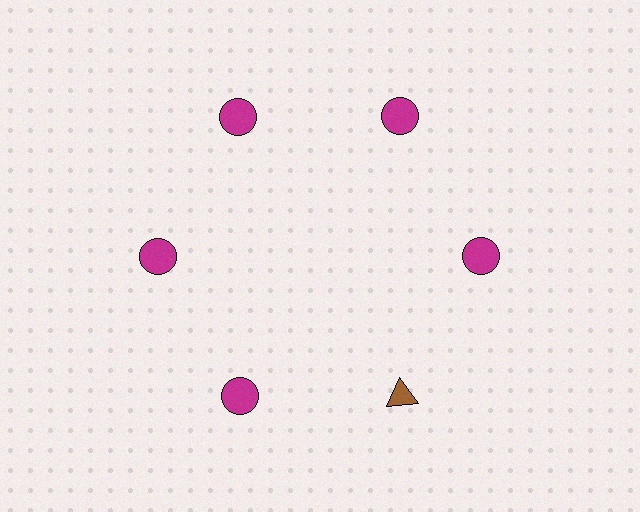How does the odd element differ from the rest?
It differs in both color (brown instead of magenta) and shape (triangle instead of circle).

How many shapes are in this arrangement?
There are 6 shapes arranged in a ring pattern.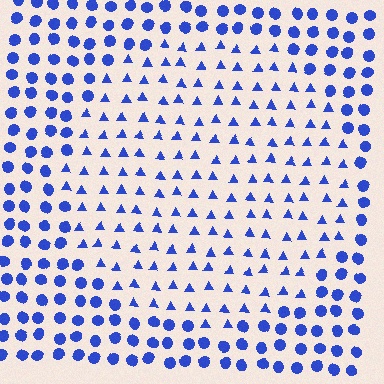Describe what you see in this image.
The image is filled with small blue elements arranged in a uniform grid. A circle-shaped region contains triangles, while the surrounding area contains circles. The boundary is defined purely by the change in element shape.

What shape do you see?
I see a circle.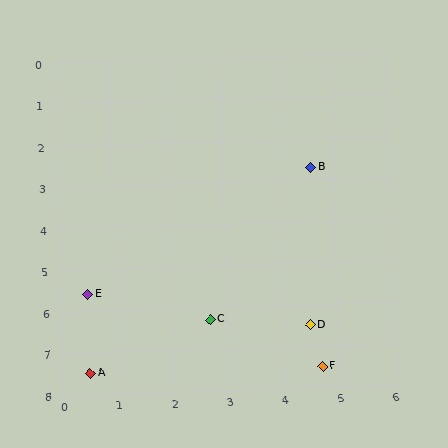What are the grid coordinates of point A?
Point A is at approximately (0.5, 7.5).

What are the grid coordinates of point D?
Point D is at approximately (4.5, 6.5).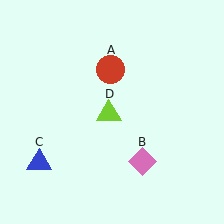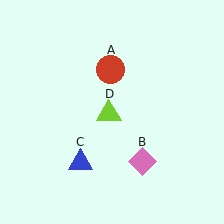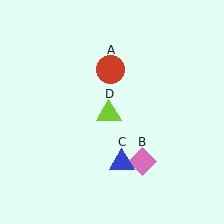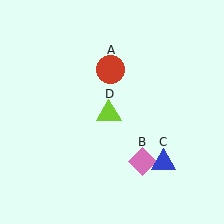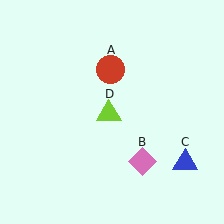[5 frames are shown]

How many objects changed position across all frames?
1 object changed position: blue triangle (object C).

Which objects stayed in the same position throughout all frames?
Red circle (object A) and pink diamond (object B) and lime triangle (object D) remained stationary.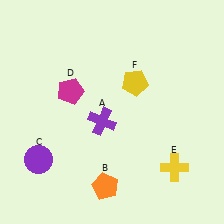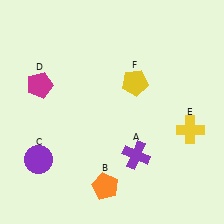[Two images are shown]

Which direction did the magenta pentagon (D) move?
The magenta pentagon (D) moved left.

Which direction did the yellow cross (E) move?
The yellow cross (E) moved up.